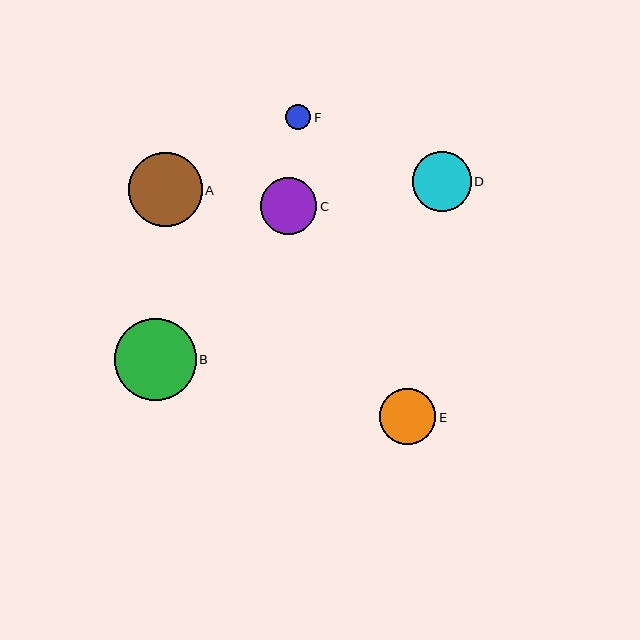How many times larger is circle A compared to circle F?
Circle A is approximately 2.9 times the size of circle F.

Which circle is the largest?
Circle B is the largest with a size of approximately 82 pixels.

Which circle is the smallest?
Circle F is the smallest with a size of approximately 25 pixels.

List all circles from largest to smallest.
From largest to smallest: B, A, D, C, E, F.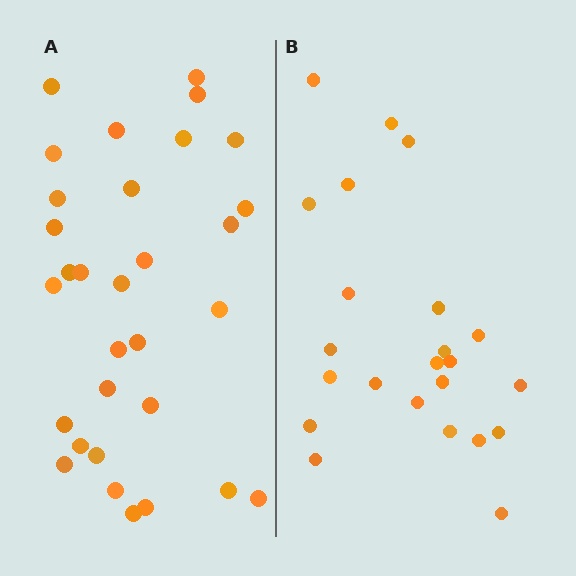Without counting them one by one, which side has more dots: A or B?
Region A (the left region) has more dots.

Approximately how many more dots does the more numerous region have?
Region A has roughly 8 or so more dots than region B.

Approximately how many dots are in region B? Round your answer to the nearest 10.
About 20 dots. (The exact count is 23, which rounds to 20.)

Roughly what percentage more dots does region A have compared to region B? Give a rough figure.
About 35% more.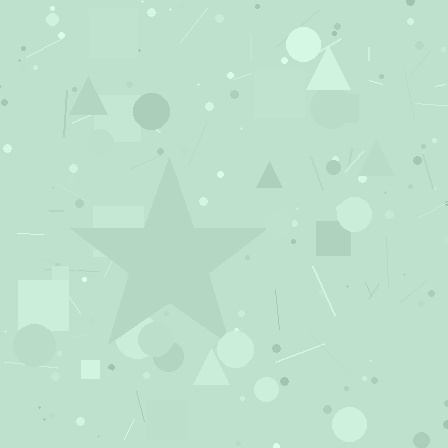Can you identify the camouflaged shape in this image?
The camouflaged shape is a star.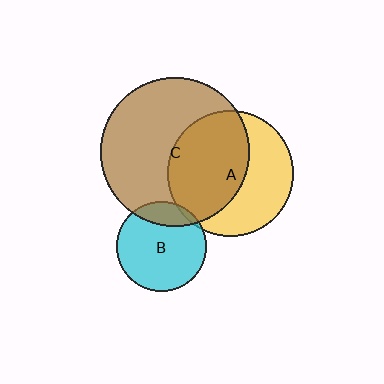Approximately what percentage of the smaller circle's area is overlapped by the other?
Approximately 20%.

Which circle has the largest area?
Circle C (brown).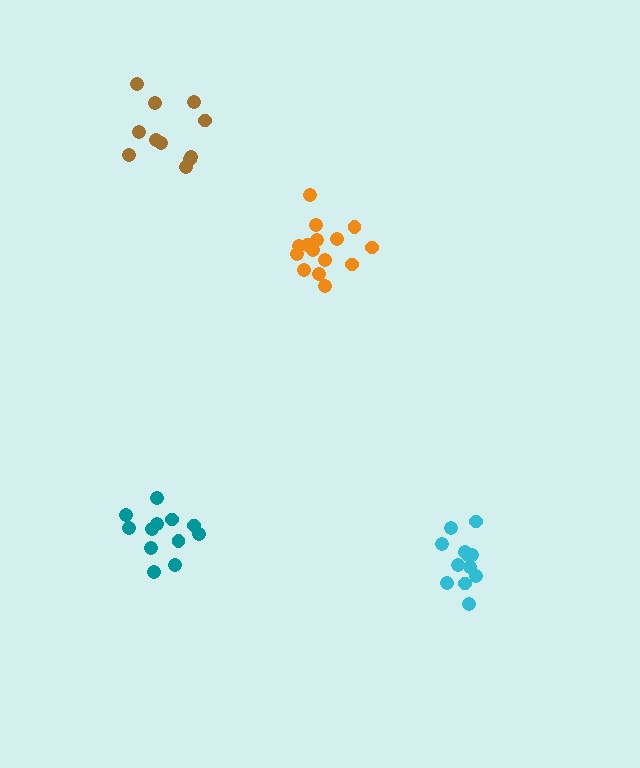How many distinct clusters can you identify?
There are 4 distinct clusters.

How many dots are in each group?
Group 1: 15 dots, Group 2: 12 dots, Group 3: 12 dots, Group 4: 11 dots (50 total).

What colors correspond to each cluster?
The clusters are colored: orange, cyan, teal, brown.